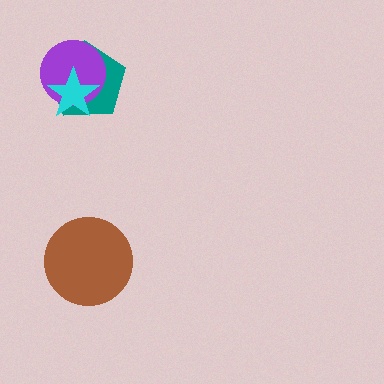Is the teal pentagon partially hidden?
Yes, it is partially covered by another shape.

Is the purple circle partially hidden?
Yes, it is partially covered by another shape.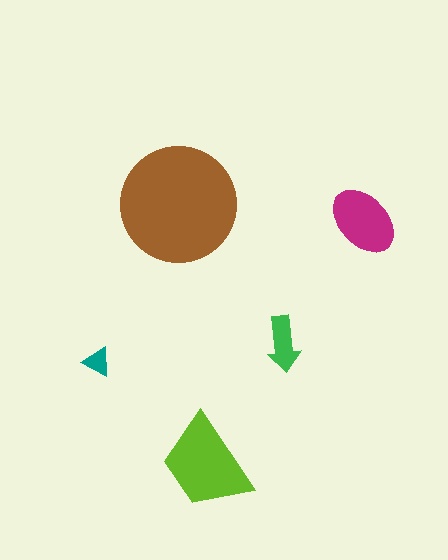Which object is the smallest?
The teal triangle.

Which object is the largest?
The brown circle.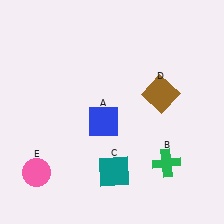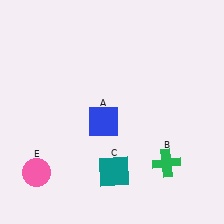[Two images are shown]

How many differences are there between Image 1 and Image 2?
There is 1 difference between the two images.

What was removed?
The brown square (D) was removed in Image 2.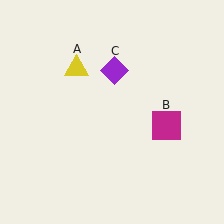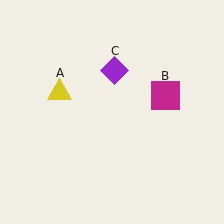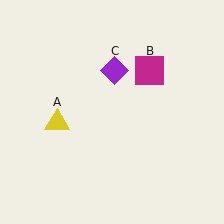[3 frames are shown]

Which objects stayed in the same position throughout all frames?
Purple diamond (object C) remained stationary.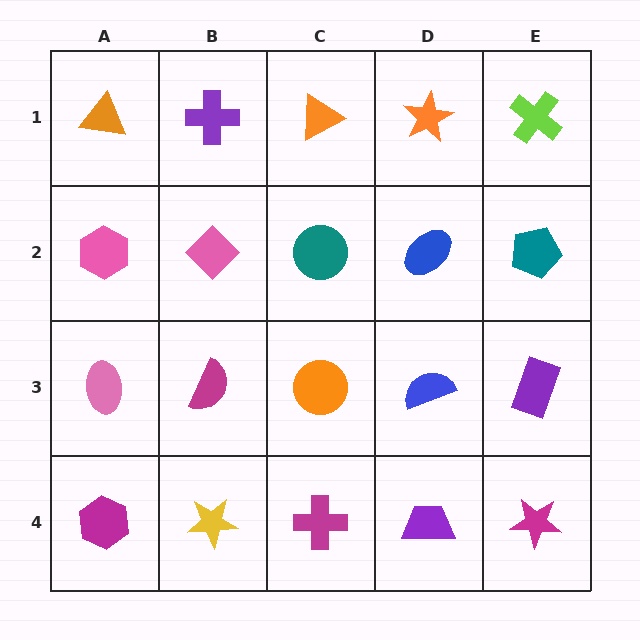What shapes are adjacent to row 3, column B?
A pink diamond (row 2, column B), a yellow star (row 4, column B), a pink ellipse (row 3, column A), an orange circle (row 3, column C).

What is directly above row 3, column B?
A pink diamond.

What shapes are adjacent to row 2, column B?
A purple cross (row 1, column B), a magenta semicircle (row 3, column B), a pink hexagon (row 2, column A), a teal circle (row 2, column C).